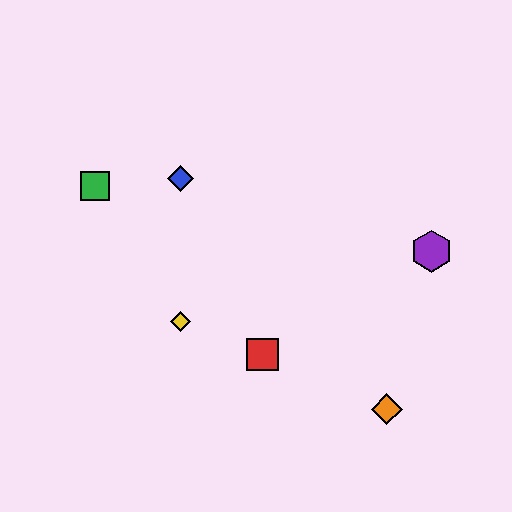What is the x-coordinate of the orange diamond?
The orange diamond is at x≈387.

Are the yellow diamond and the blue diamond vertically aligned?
Yes, both are at x≈180.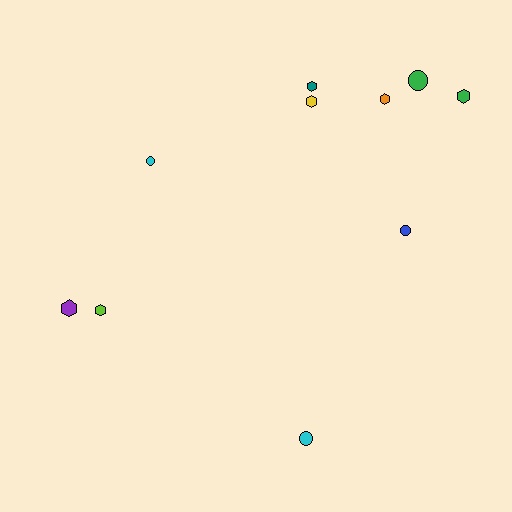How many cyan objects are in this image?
There are 2 cyan objects.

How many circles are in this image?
There are 4 circles.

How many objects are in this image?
There are 10 objects.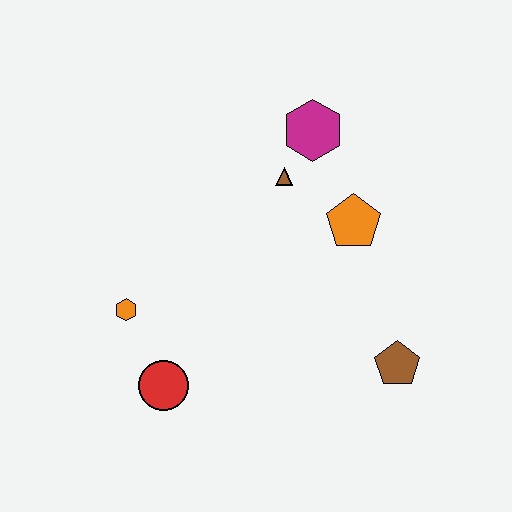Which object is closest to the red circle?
The orange hexagon is closest to the red circle.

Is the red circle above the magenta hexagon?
No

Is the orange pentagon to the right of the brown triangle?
Yes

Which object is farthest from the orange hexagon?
The brown pentagon is farthest from the orange hexagon.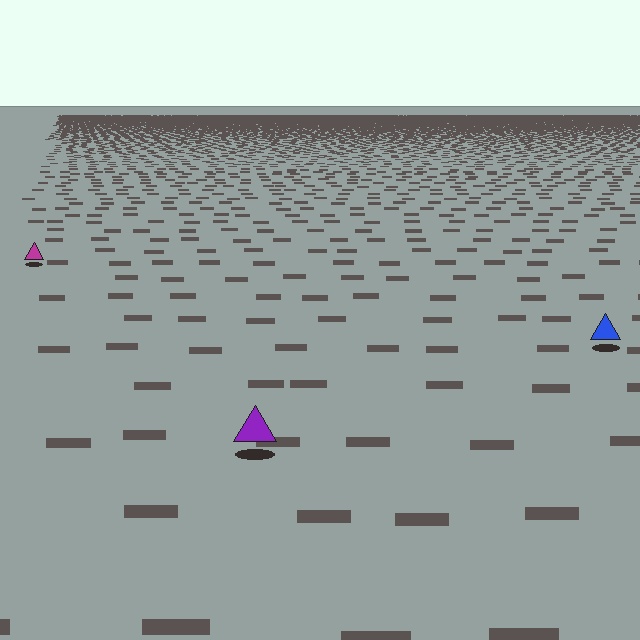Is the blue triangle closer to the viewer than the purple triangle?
No. The purple triangle is closer — you can tell from the texture gradient: the ground texture is coarser near it.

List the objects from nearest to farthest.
From nearest to farthest: the purple triangle, the blue triangle, the magenta triangle.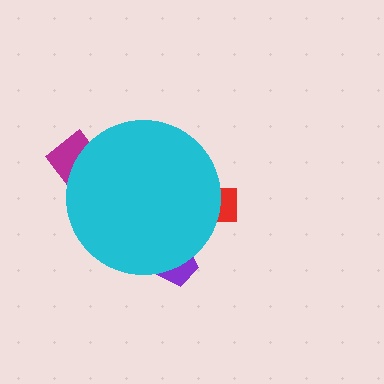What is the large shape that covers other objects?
A cyan circle.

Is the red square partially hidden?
Yes, the red square is partially hidden behind the cyan circle.